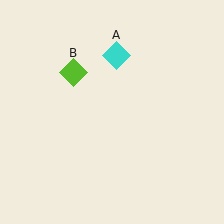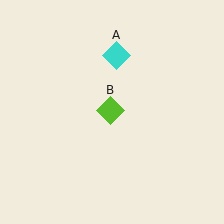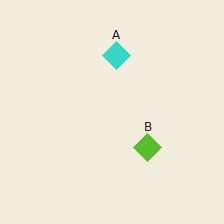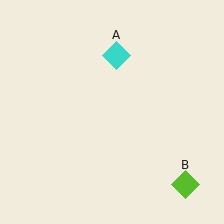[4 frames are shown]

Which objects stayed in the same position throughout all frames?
Cyan diamond (object A) remained stationary.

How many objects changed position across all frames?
1 object changed position: lime diamond (object B).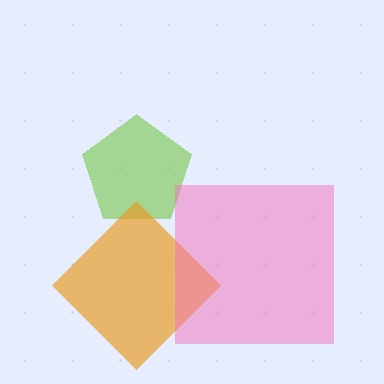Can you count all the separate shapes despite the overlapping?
Yes, there are 3 separate shapes.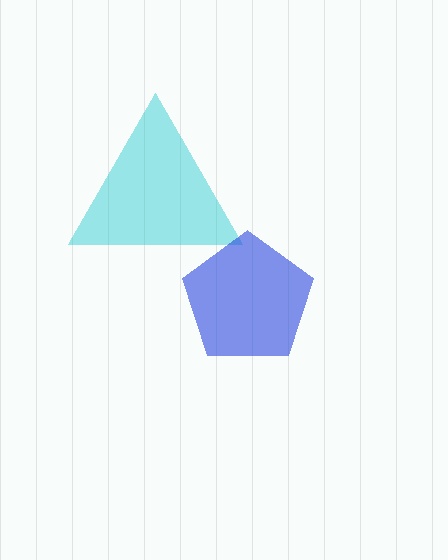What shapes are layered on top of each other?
The layered shapes are: a cyan triangle, a blue pentagon.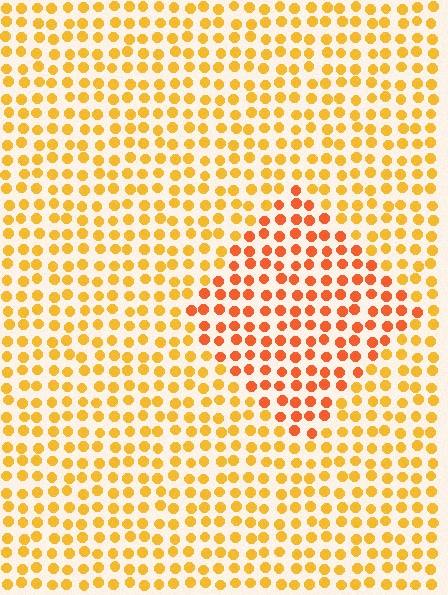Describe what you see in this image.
The image is filled with small yellow elements in a uniform arrangement. A diamond-shaped region is visible where the elements are tinted to a slightly different hue, forming a subtle color boundary.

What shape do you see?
I see a diamond.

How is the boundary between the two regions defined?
The boundary is defined purely by a slight shift in hue (about 28 degrees). Spacing, size, and orientation are identical on both sides.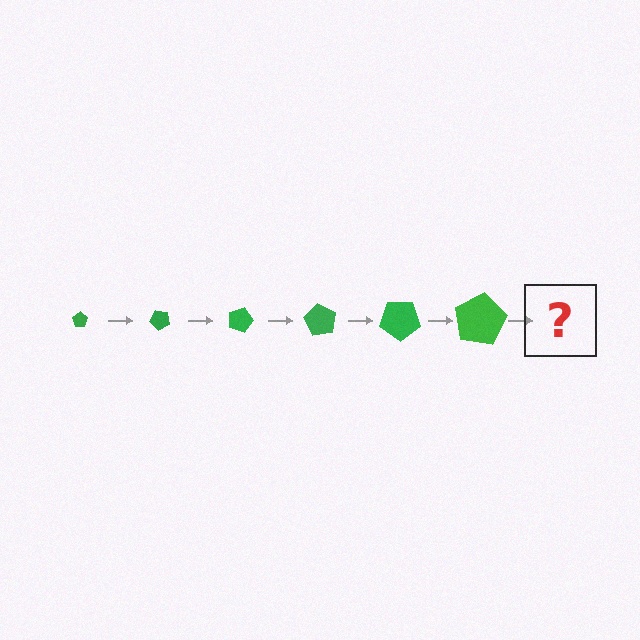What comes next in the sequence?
The next element should be a pentagon, larger than the previous one and rotated 270 degrees from the start.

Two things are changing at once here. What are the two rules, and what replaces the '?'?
The two rules are that the pentagon grows larger each step and it rotates 45 degrees each step. The '?' should be a pentagon, larger than the previous one and rotated 270 degrees from the start.